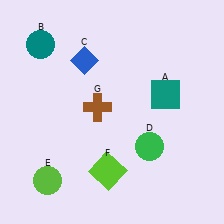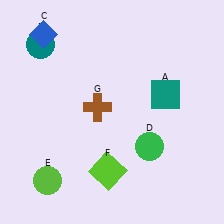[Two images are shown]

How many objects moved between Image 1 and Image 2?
1 object moved between the two images.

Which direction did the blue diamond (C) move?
The blue diamond (C) moved left.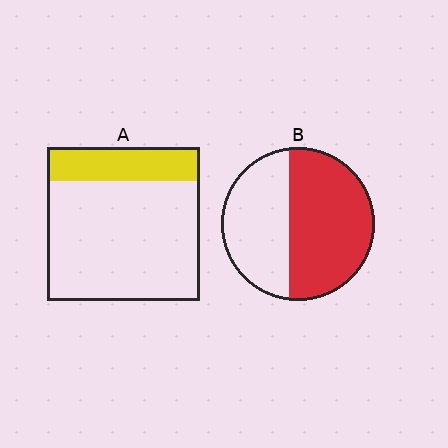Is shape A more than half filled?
No.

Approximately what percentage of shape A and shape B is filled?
A is approximately 20% and B is approximately 55%.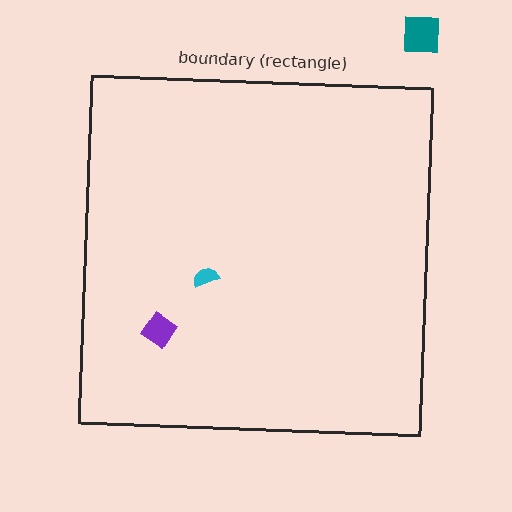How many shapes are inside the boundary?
2 inside, 1 outside.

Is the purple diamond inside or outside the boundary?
Inside.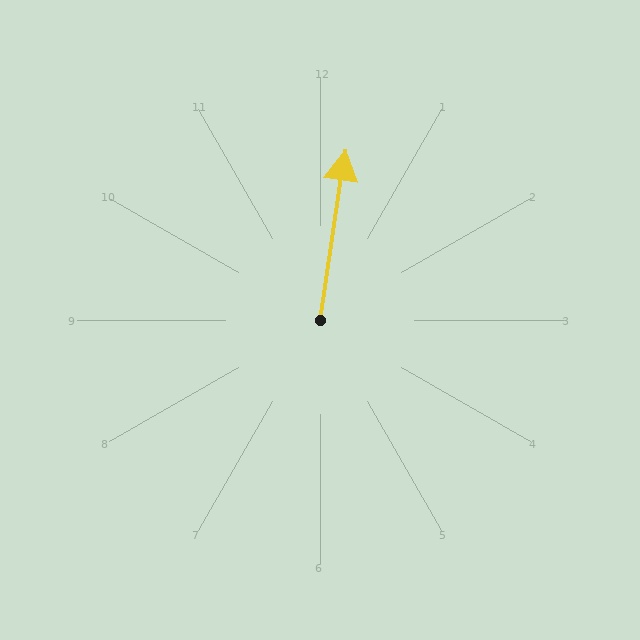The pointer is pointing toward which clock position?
Roughly 12 o'clock.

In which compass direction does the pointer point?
North.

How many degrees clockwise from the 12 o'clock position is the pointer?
Approximately 8 degrees.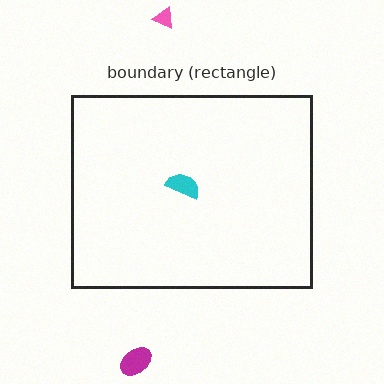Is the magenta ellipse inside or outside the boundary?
Outside.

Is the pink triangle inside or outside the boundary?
Outside.